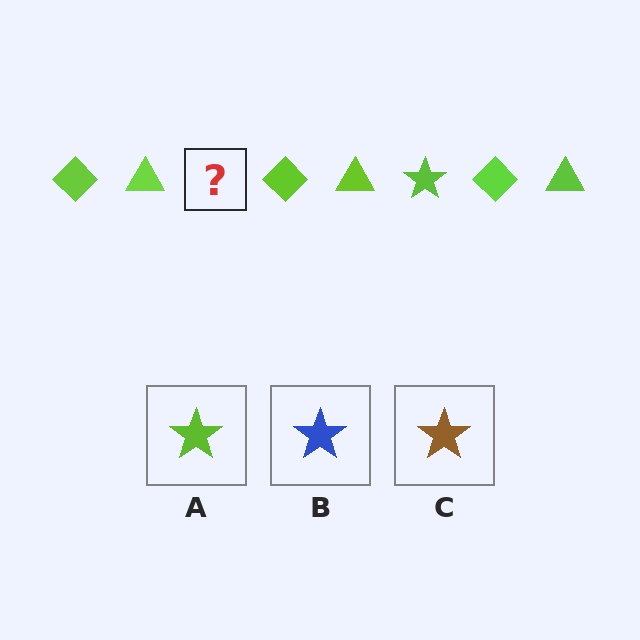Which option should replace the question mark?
Option A.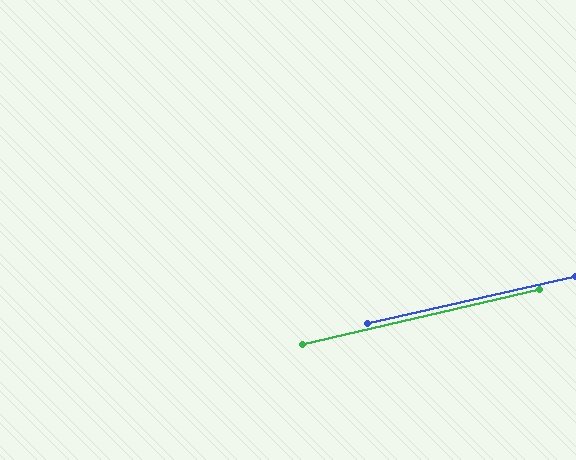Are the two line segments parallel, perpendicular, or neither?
Parallel — their directions differ by only 0.0°.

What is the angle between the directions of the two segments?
Approximately 0 degrees.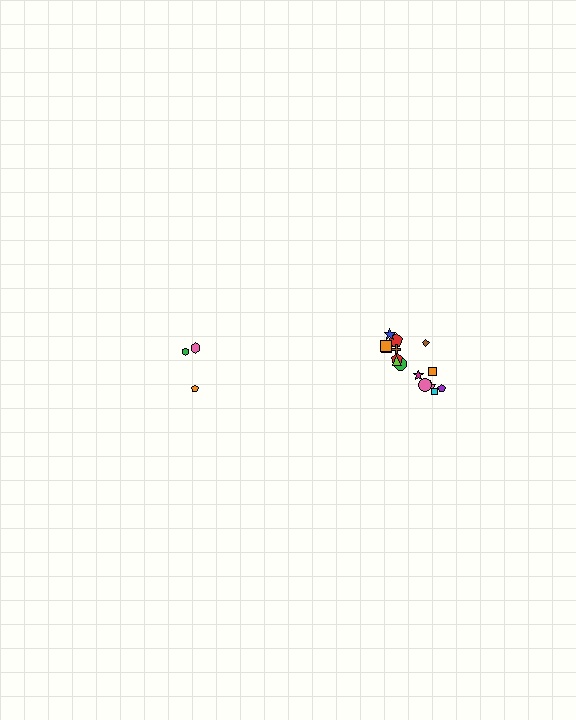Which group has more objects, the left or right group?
The right group.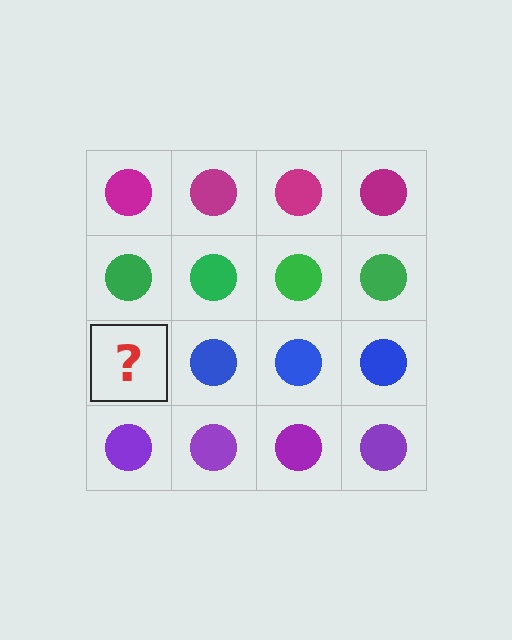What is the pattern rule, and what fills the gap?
The rule is that each row has a consistent color. The gap should be filled with a blue circle.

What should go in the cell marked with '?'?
The missing cell should contain a blue circle.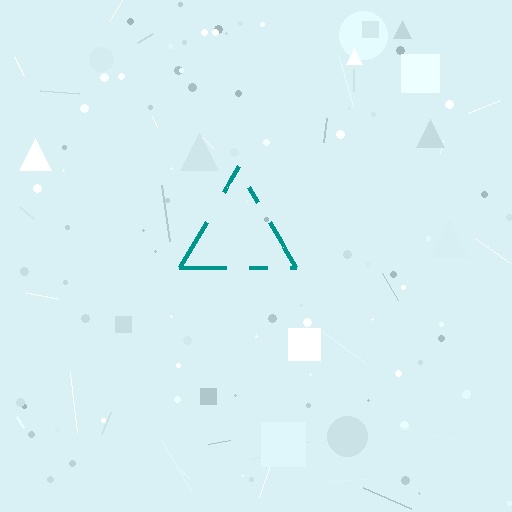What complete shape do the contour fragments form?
The contour fragments form a triangle.